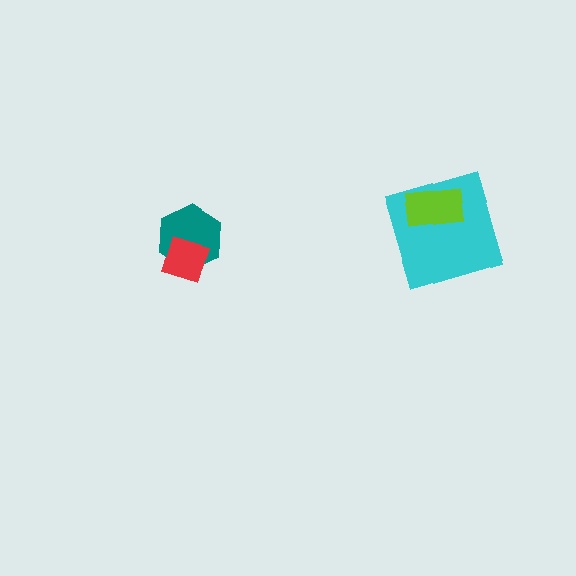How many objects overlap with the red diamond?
1 object overlaps with the red diamond.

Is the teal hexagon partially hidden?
Yes, it is partially covered by another shape.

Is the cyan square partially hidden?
Yes, it is partially covered by another shape.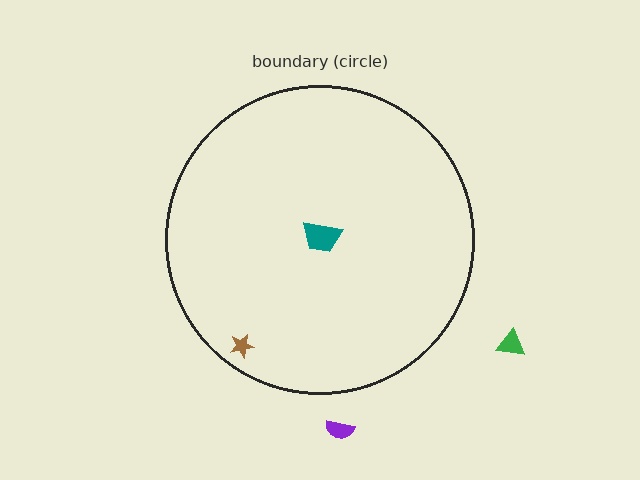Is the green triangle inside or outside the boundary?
Outside.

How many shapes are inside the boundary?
2 inside, 2 outside.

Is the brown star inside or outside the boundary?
Inside.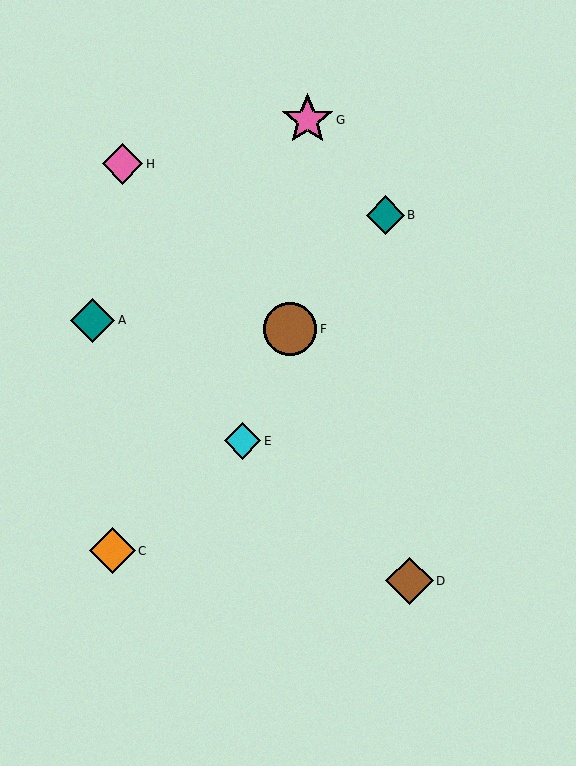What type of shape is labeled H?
Shape H is a pink diamond.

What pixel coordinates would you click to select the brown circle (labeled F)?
Click at (290, 329) to select the brown circle F.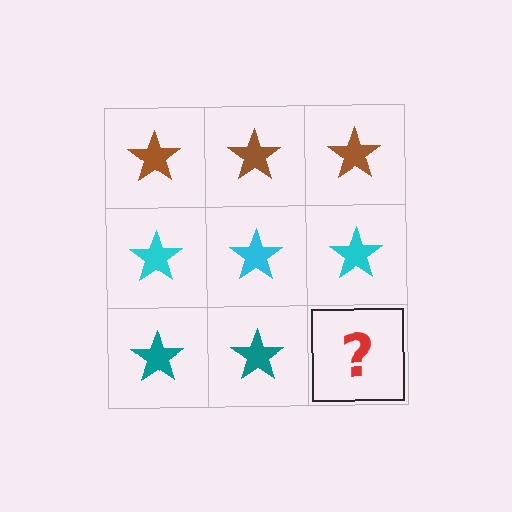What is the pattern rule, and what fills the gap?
The rule is that each row has a consistent color. The gap should be filled with a teal star.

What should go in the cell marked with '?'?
The missing cell should contain a teal star.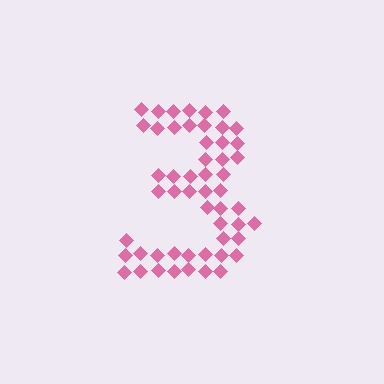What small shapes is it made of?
It is made of small diamonds.